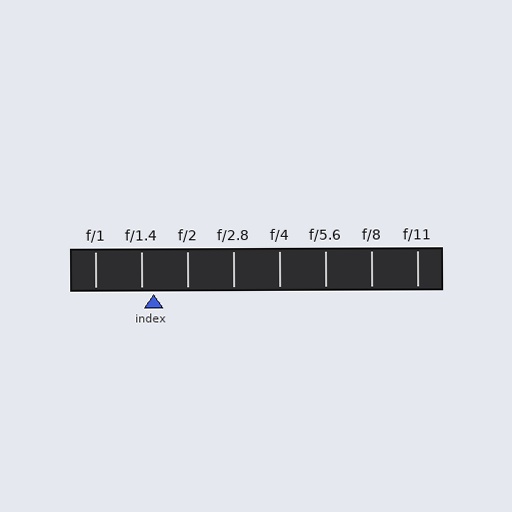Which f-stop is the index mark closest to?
The index mark is closest to f/1.4.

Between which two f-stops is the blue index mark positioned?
The index mark is between f/1.4 and f/2.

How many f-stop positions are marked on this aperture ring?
There are 8 f-stop positions marked.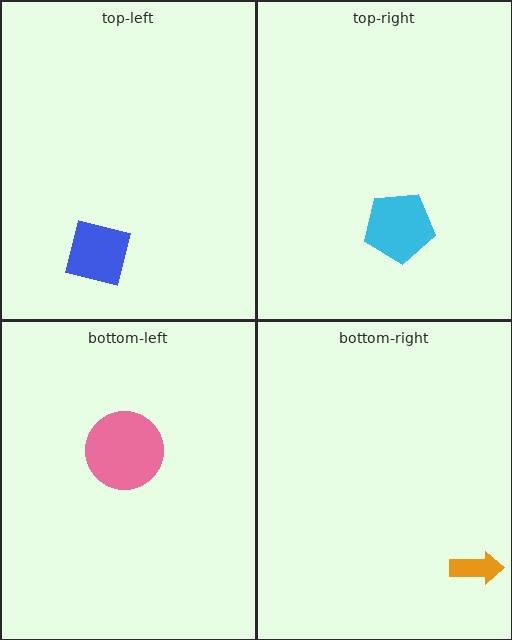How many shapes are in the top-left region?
1.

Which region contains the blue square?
The top-left region.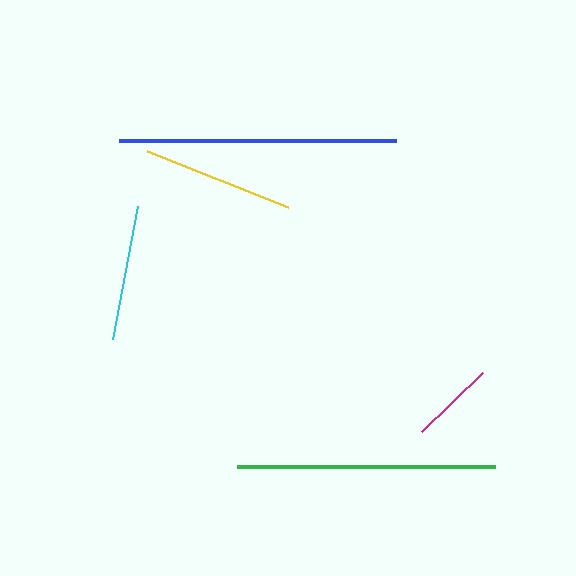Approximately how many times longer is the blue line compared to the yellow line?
The blue line is approximately 1.8 times the length of the yellow line.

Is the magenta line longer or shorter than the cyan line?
The cyan line is longer than the magenta line.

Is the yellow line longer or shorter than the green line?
The green line is longer than the yellow line.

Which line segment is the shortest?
The magenta line is the shortest at approximately 84 pixels.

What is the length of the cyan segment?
The cyan segment is approximately 135 pixels long.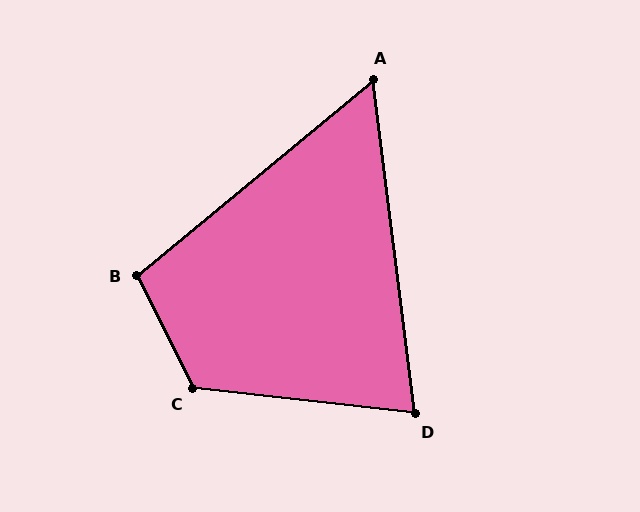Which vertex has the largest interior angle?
C, at approximately 122 degrees.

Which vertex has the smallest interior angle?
A, at approximately 58 degrees.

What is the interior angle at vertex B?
Approximately 103 degrees (obtuse).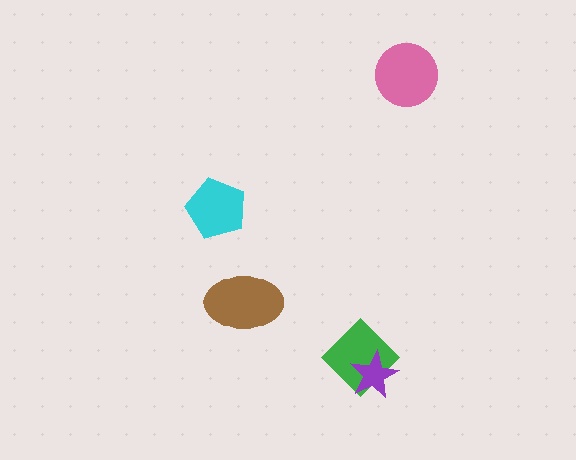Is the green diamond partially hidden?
Yes, it is partially covered by another shape.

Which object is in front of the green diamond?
The purple star is in front of the green diamond.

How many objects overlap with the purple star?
1 object overlaps with the purple star.